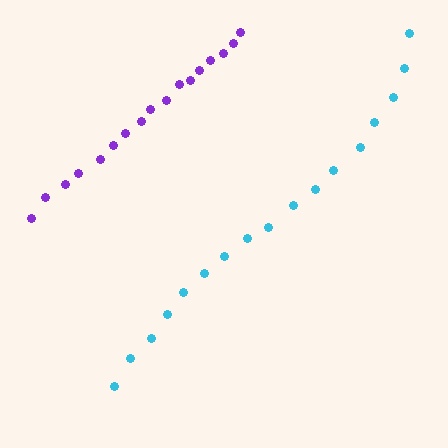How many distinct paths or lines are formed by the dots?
There are 2 distinct paths.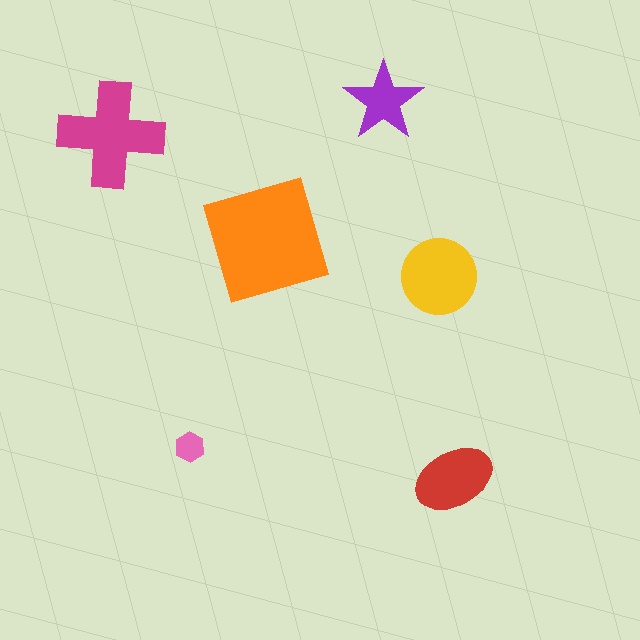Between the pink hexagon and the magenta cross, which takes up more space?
The magenta cross.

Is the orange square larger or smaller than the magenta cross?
Larger.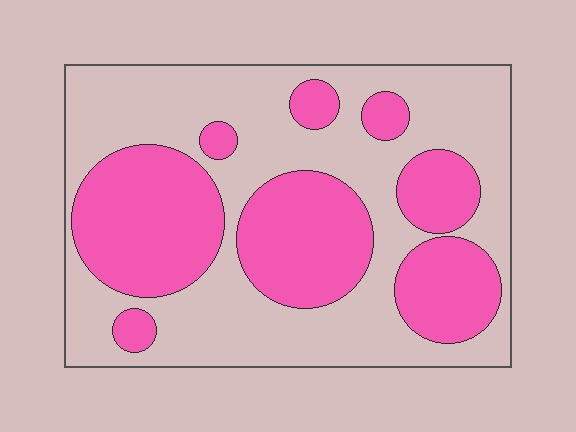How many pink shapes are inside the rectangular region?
8.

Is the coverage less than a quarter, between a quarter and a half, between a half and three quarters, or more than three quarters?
Between a quarter and a half.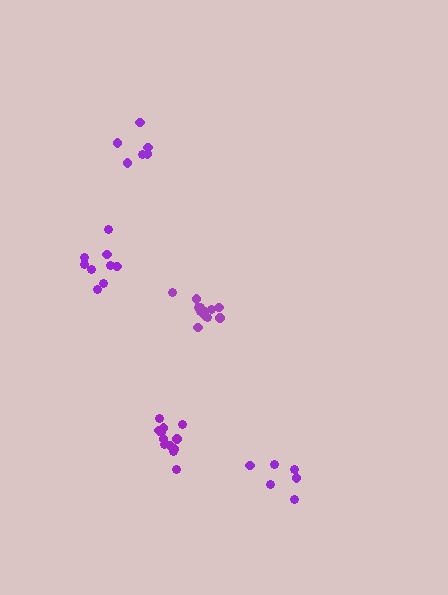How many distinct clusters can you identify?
There are 5 distinct clusters.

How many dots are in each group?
Group 1: 12 dots, Group 2: 9 dots, Group 3: 12 dots, Group 4: 6 dots, Group 5: 6 dots (45 total).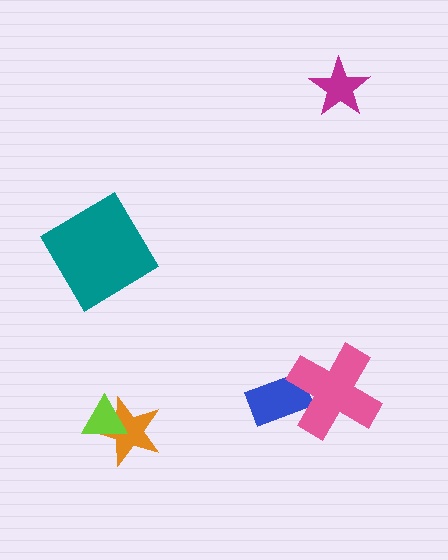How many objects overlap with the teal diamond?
0 objects overlap with the teal diamond.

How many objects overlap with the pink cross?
1 object overlaps with the pink cross.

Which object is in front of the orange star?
The lime triangle is in front of the orange star.